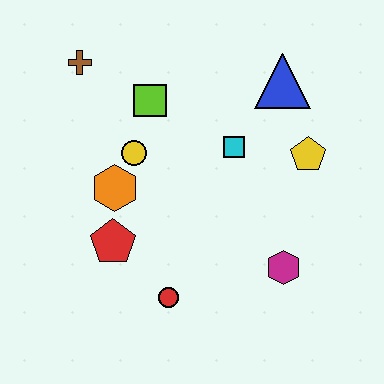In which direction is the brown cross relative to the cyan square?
The brown cross is to the left of the cyan square.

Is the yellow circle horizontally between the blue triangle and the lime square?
No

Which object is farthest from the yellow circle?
The magenta hexagon is farthest from the yellow circle.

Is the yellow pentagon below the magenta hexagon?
No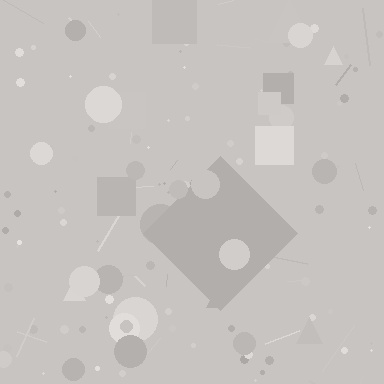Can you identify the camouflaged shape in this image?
The camouflaged shape is a diamond.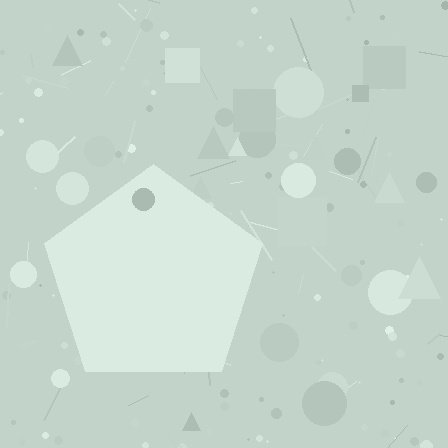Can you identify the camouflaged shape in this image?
The camouflaged shape is a pentagon.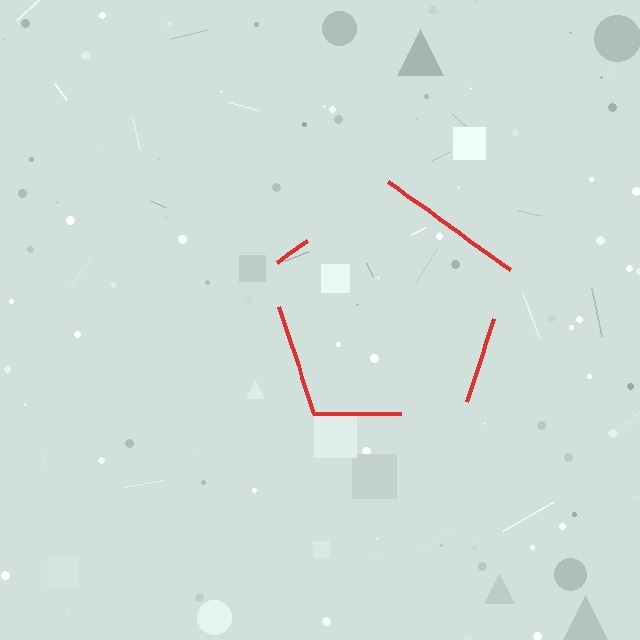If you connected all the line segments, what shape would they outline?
They would outline a pentagon.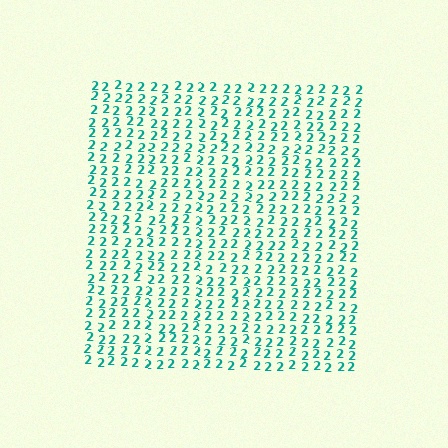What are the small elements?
The small elements are digit 2's.